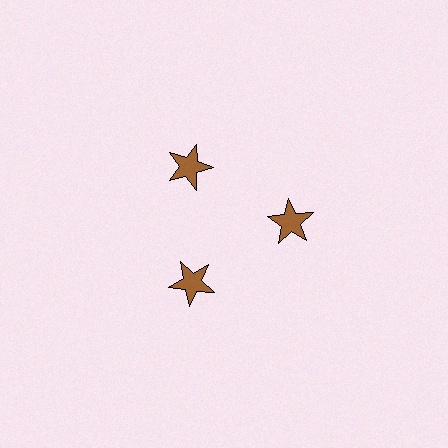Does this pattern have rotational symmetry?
Yes, this pattern has 3-fold rotational symmetry. It looks the same after rotating 120 degrees around the center.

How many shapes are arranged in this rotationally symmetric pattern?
There are 3 shapes, arranged in 3 groups of 1.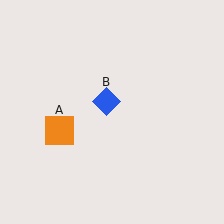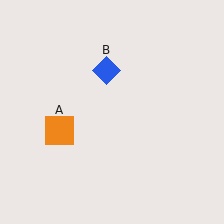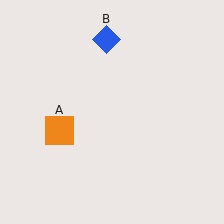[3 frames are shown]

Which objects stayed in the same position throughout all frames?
Orange square (object A) remained stationary.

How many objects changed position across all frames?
1 object changed position: blue diamond (object B).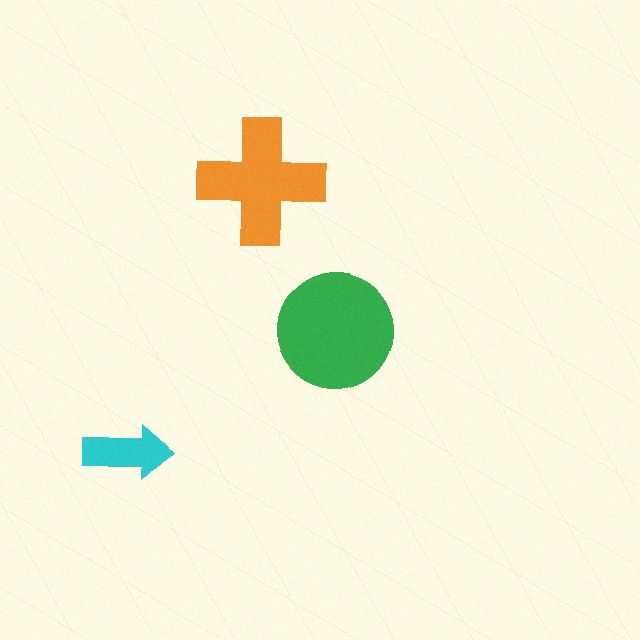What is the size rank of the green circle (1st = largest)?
1st.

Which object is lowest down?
The cyan arrow is bottommost.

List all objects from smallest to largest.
The cyan arrow, the orange cross, the green circle.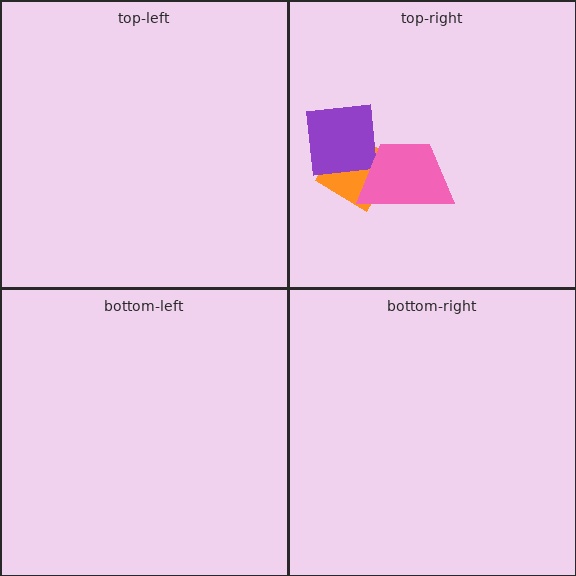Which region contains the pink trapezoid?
The top-right region.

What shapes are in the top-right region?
The orange diamond, the purple square, the pink trapezoid.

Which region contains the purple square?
The top-right region.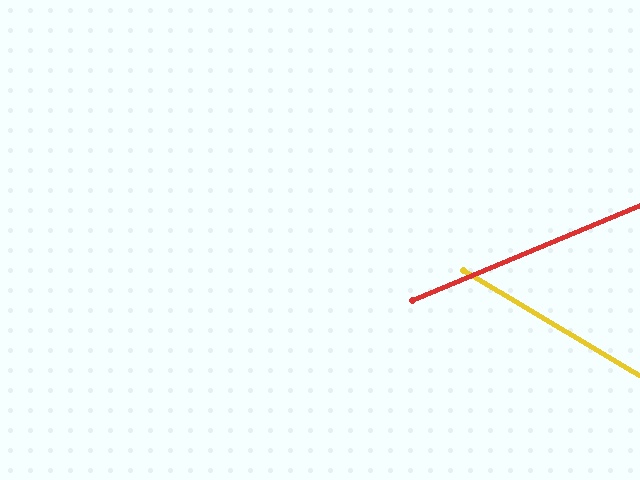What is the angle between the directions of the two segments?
Approximately 54 degrees.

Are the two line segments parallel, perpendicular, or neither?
Neither parallel nor perpendicular — they differ by about 54°.